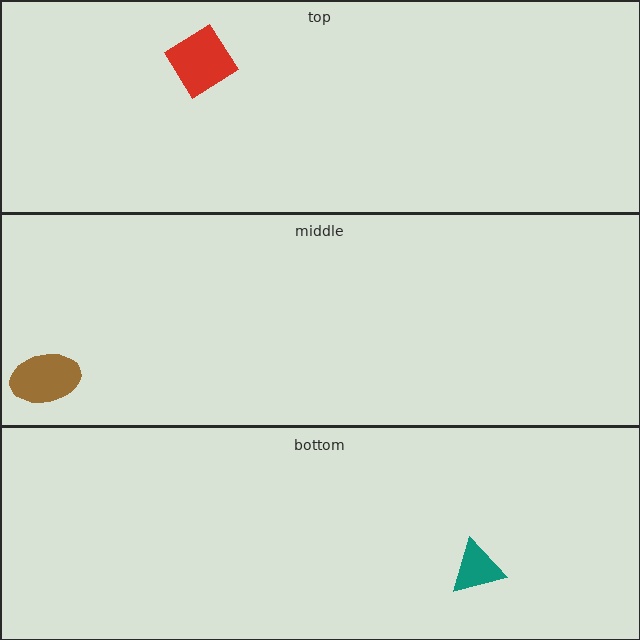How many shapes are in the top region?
1.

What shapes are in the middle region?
The brown ellipse.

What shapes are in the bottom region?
The teal triangle.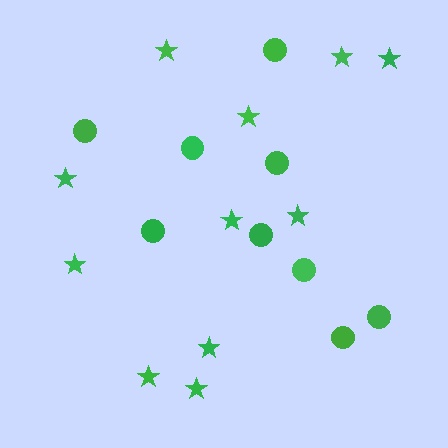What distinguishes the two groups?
There are 2 groups: one group of circles (9) and one group of stars (11).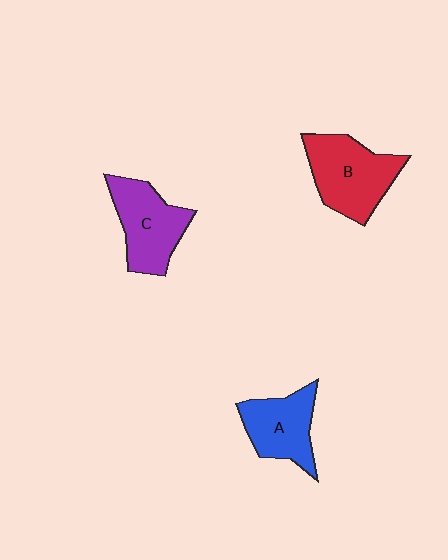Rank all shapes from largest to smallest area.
From largest to smallest: B (red), C (purple), A (blue).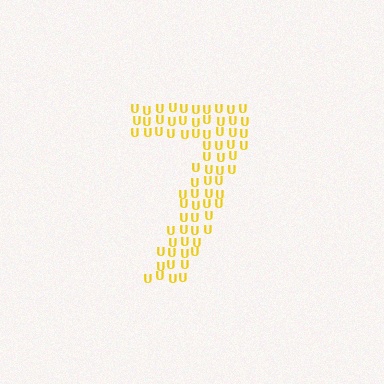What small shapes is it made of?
It is made of small letter U's.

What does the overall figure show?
The overall figure shows the digit 7.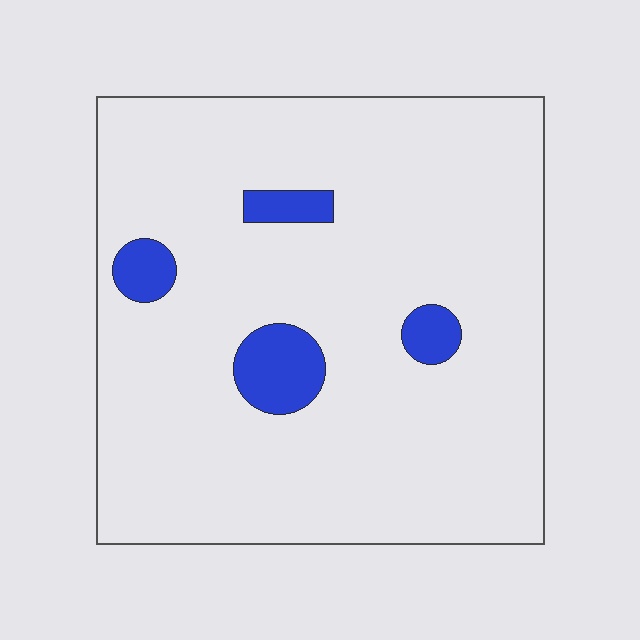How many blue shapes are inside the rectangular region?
4.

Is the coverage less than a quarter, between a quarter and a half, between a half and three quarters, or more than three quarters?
Less than a quarter.